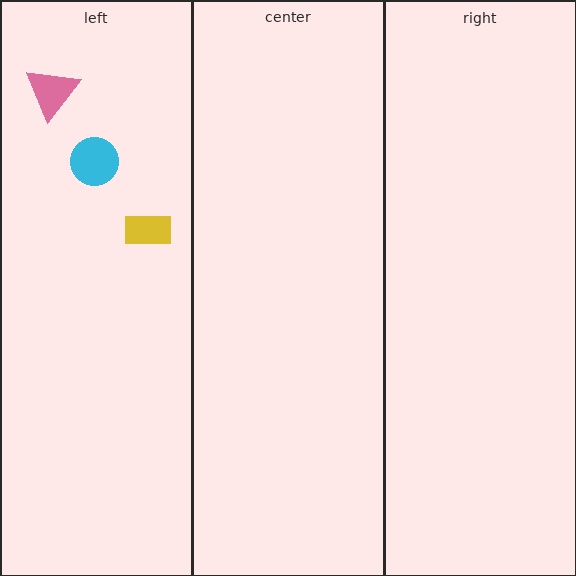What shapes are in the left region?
The yellow rectangle, the cyan circle, the pink triangle.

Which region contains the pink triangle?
The left region.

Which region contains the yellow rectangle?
The left region.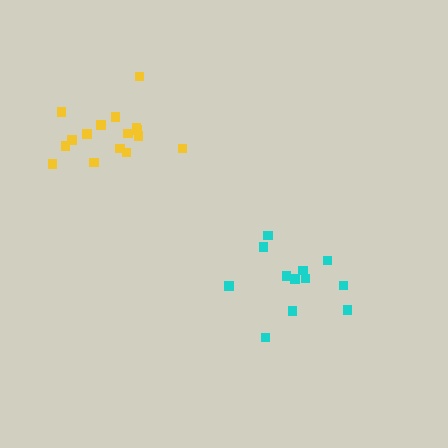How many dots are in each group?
Group 1: 16 dots, Group 2: 12 dots (28 total).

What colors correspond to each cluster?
The clusters are colored: yellow, cyan.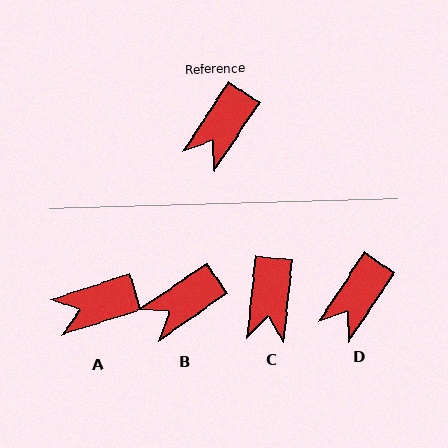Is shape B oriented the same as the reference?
No, it is off by about 22 degrees.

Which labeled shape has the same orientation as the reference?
D.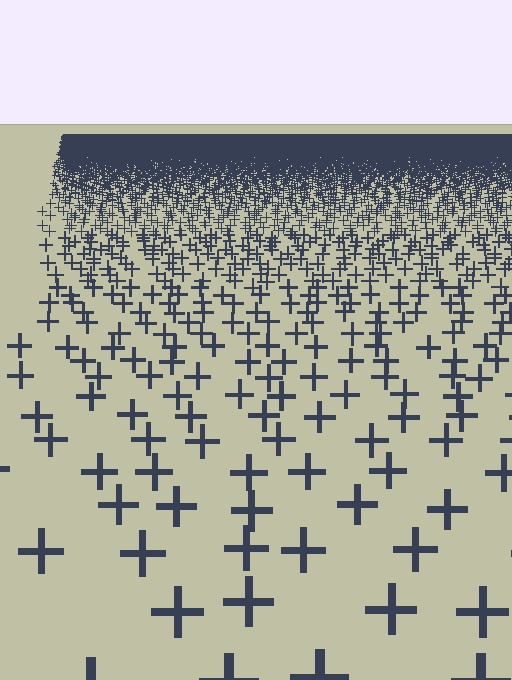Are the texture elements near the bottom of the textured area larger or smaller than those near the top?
Larger. Near the bottom, elements are closer to the viewer and appear at a bigger on-screen size.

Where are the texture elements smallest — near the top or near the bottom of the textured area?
Near the top.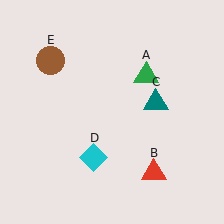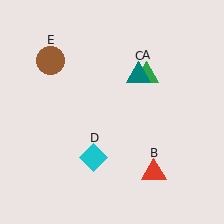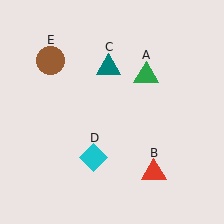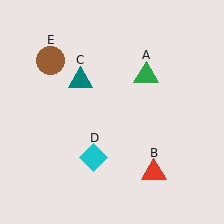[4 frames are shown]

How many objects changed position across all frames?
1 object changed position: teal triangle (object C).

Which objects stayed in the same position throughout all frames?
Green triangle (object A) and red triangle (object B) and cyan diamond (object D) and brown circle (object E) remained stationary.